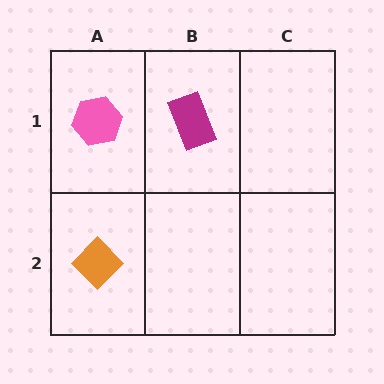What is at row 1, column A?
A pink hexagon.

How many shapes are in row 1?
2 shapes.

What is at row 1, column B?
A magenta rectangle.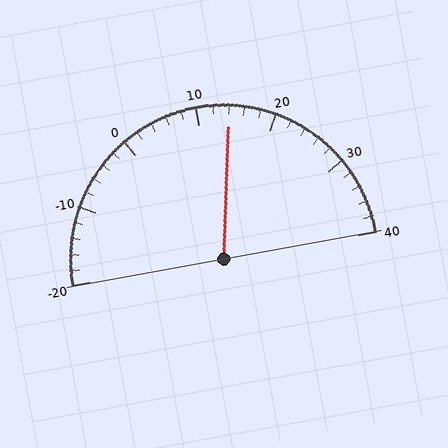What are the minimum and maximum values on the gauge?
The gauge ranges from -20 to 40.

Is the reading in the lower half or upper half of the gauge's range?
The reading is in the upper half of the range (-20 to 40).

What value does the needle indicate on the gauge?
The needle indicates approximately 14.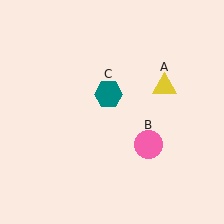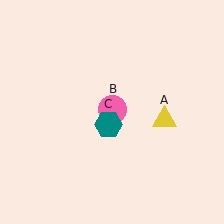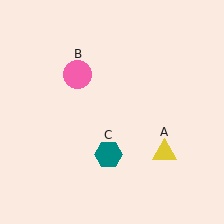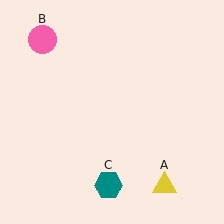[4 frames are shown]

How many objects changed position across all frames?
3 objects changed position: yellow triangle (object A), pink circle (object B), teal hexagon (object C).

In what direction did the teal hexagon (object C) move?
The teal hexagon (object C) moved down.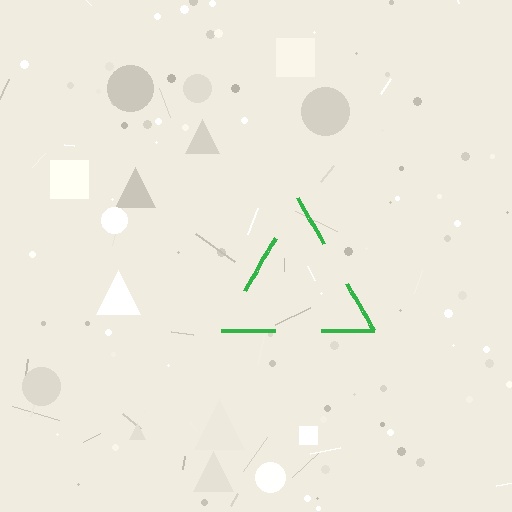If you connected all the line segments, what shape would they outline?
They would outline a triangle.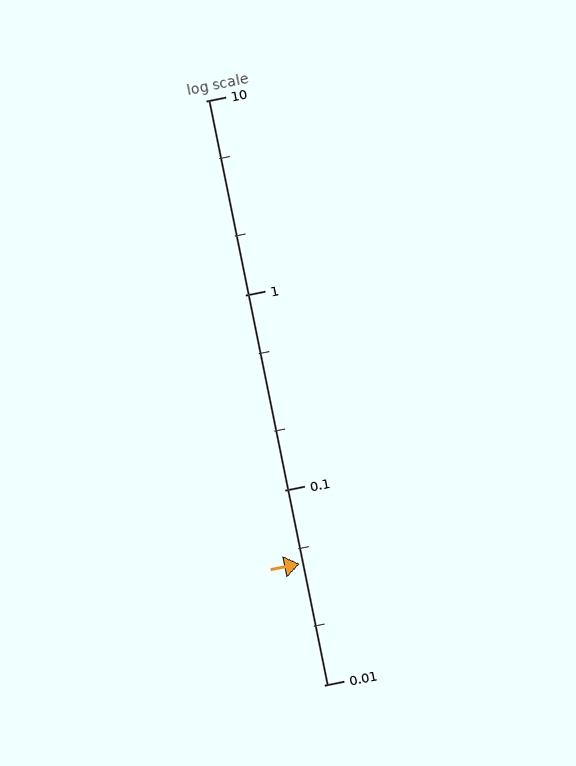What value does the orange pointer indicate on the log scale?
The pointer indicates approximately 0.042.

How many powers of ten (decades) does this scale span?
The scale spans 3 decades, from 0.01 to 10.